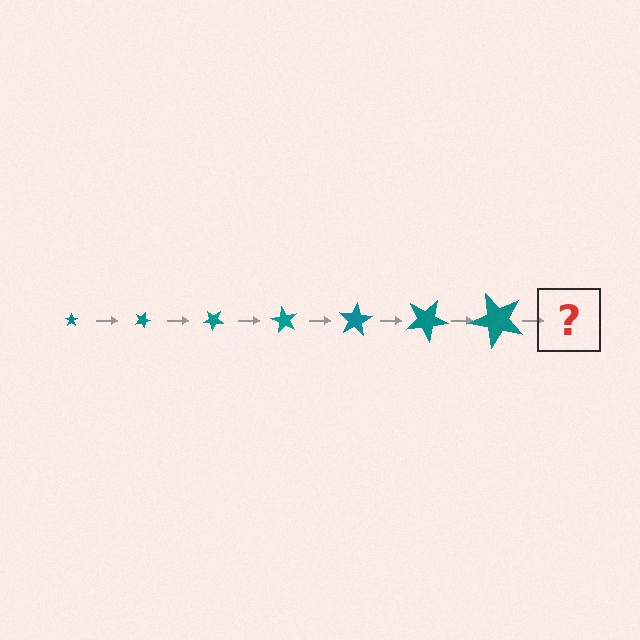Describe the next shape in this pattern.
It should be a star, larger than the previous one and rotated 140 degrees from the start.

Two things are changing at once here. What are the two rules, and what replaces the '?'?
The two rules are that the star grows larger each step and it rotates 20 degrees each step. The '?' should be a star, larger than the previous one and rotated 140 degrees from the start.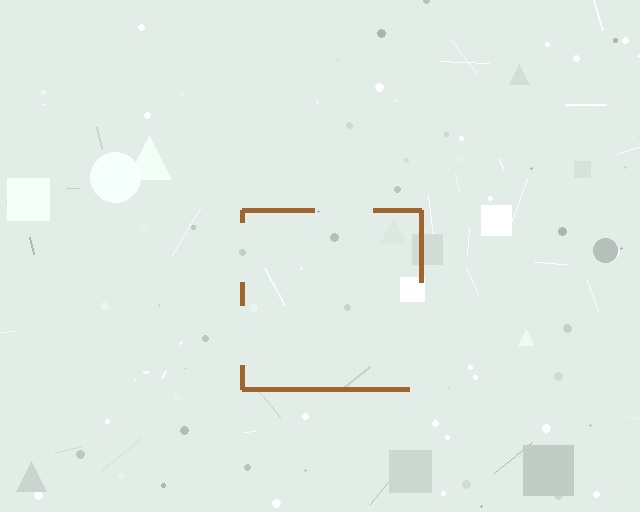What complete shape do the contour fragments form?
The contour fragments form a square.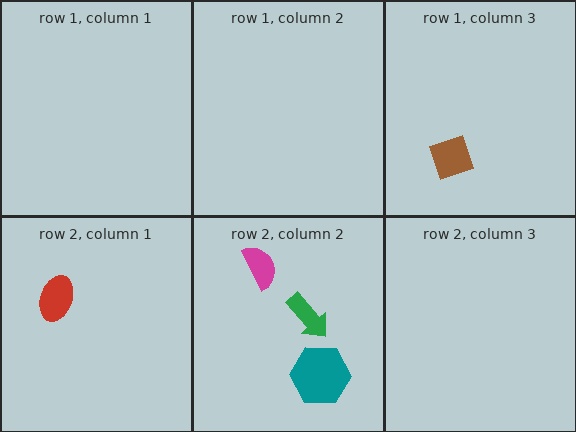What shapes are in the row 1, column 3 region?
The brown diamond.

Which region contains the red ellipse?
The row 2, column 1 region.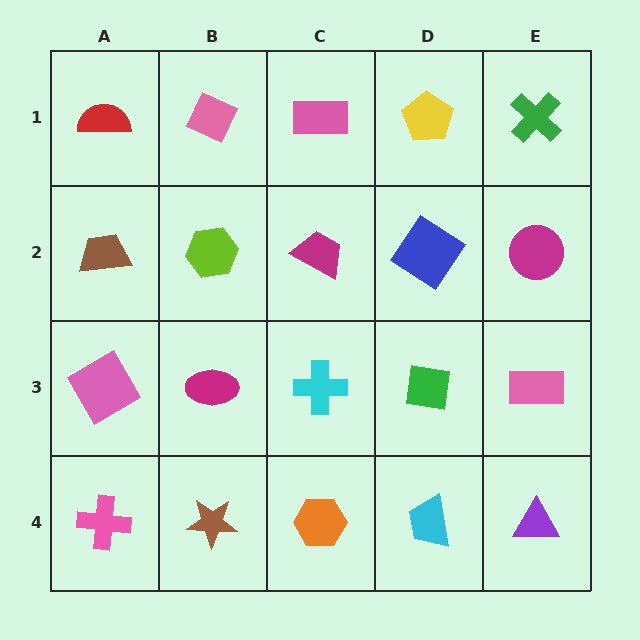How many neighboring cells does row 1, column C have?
3.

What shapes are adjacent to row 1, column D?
A blue diamond (row 2, column D), a pink rectangle (row 1, column C), a green cross (row 1, column E).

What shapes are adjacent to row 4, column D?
A green square (row 3, column D), an orange hexagon (row 4, column C), a purple triangle (row 4, column E).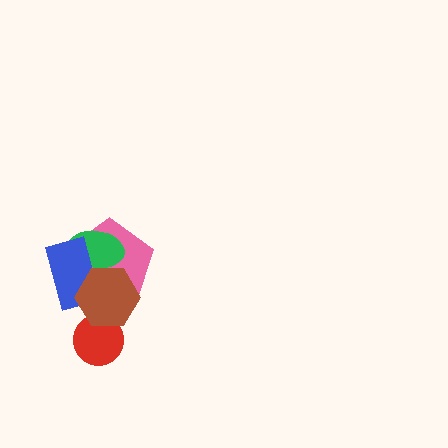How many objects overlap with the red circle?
1 object overlaps with the red circle.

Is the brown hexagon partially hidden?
No, no other shape covers it.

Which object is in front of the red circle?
The brown hexagon is in front of the red circle.